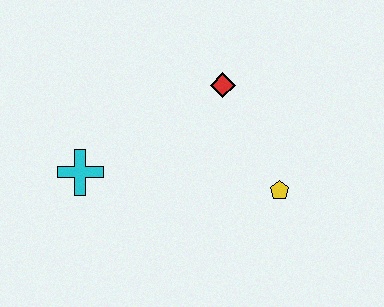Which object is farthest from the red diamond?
The cyan cross is farthest from the red diamond.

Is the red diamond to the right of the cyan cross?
Yes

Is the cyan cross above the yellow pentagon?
Yes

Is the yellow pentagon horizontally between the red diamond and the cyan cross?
No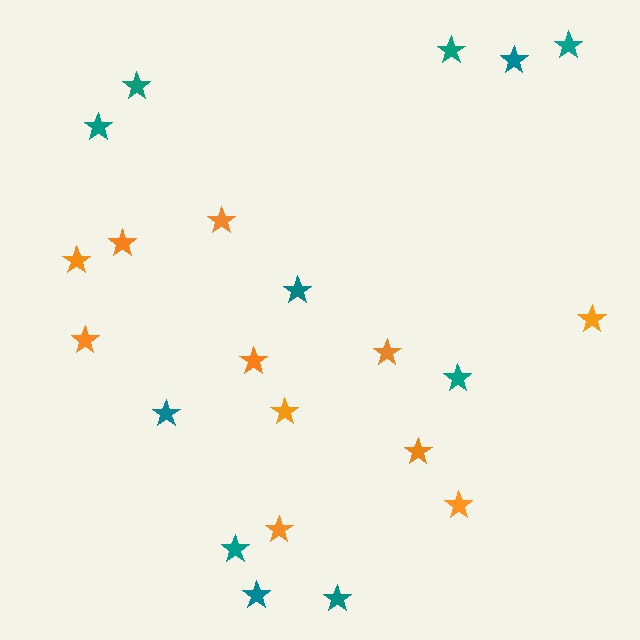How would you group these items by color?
There are 2 groups: one group of teal stars (11) and one group of orange stars (11).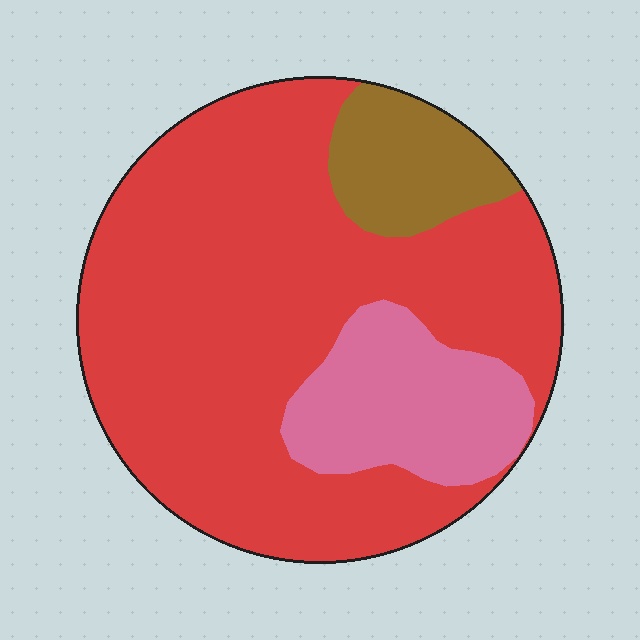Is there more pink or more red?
Red.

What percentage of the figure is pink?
Pink covers around 15% of the figure.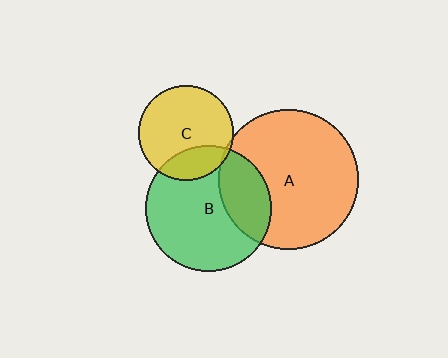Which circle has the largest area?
Circle A (orange).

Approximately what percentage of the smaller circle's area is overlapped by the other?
Approximately 5%.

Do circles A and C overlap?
Yes.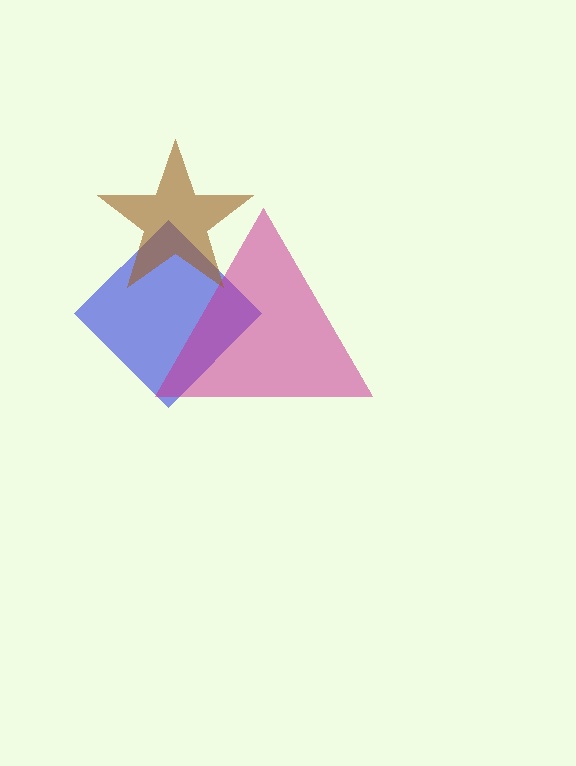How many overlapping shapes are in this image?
There are 3 overlapping shapes in the image.